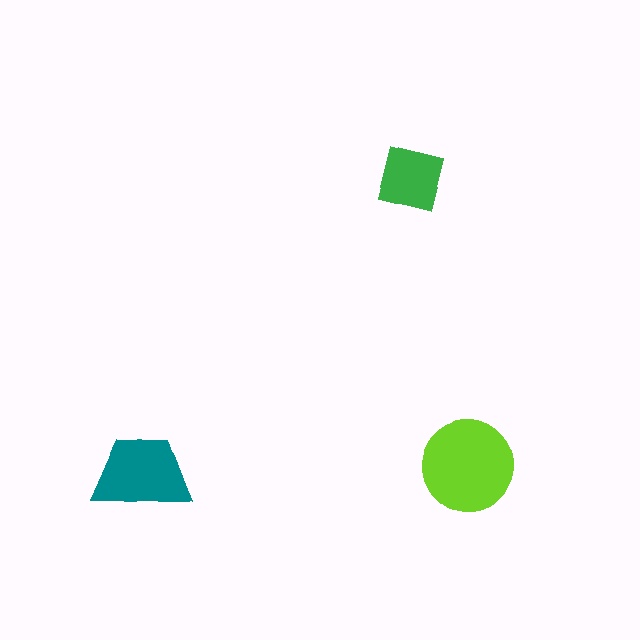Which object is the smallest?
The green square.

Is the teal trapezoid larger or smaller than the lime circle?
Smaller.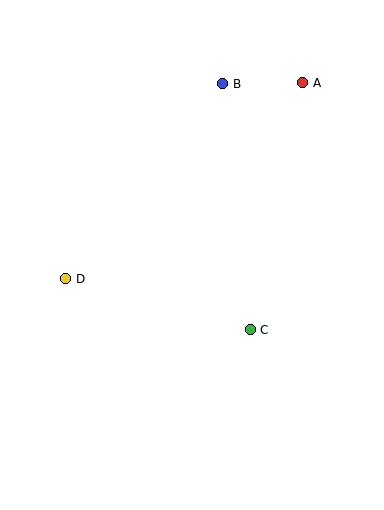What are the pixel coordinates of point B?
Point B is at (223, 84).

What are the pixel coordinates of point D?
Point D is at (66, 279).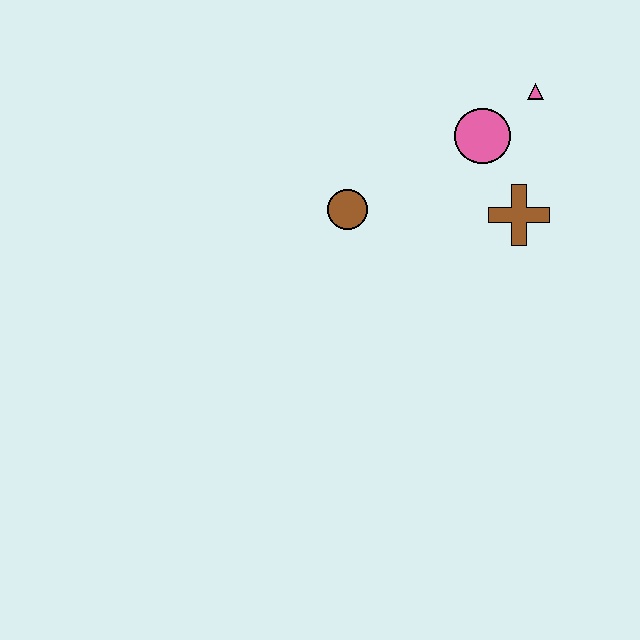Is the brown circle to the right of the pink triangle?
No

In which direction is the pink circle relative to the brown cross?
The pink circle is above the brown cross.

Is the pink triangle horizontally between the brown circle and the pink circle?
No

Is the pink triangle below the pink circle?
No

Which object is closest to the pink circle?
The pink triangle is closest to the pink circle.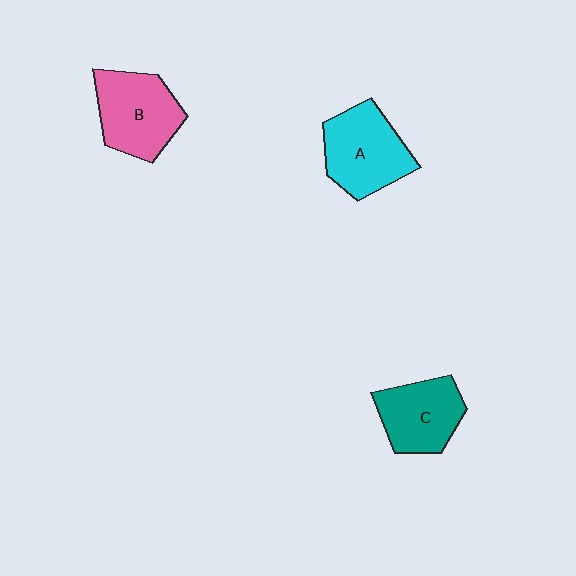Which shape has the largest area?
Shape A (cyan).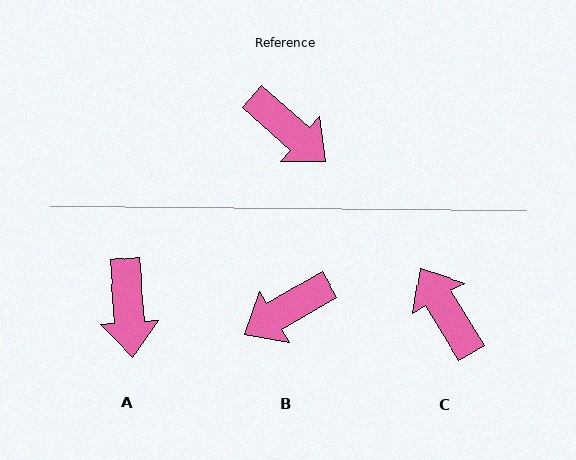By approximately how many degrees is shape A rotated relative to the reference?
Approximately 44 degrees clockwise.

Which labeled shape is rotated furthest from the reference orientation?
C, about 163 degrees away.